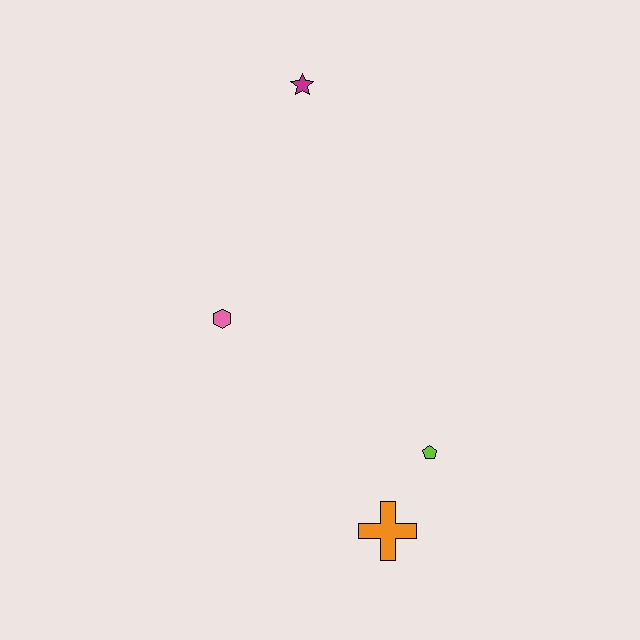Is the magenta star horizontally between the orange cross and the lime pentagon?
No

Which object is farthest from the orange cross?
The magenta star is farthest from the orange cross.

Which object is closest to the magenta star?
The pink hexagon is closest to the magenta star.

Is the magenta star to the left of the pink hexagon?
No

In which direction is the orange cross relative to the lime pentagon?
The orange cross is below the lime pentagon.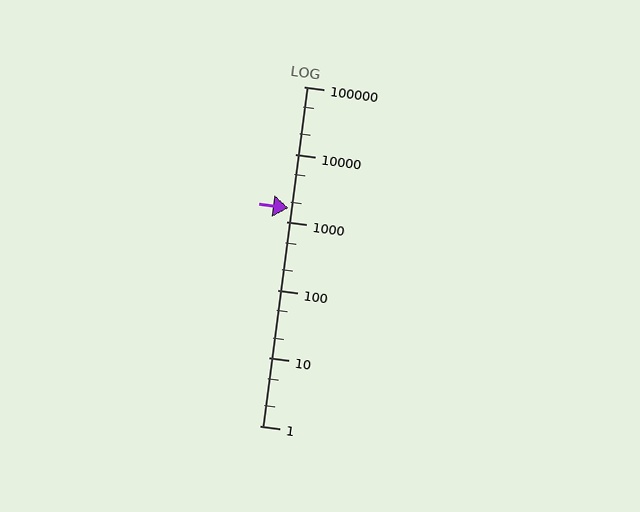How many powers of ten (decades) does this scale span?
The scale spans 5 decades, from 1 to 100000.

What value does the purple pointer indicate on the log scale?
The pointer indicates approximately 1600.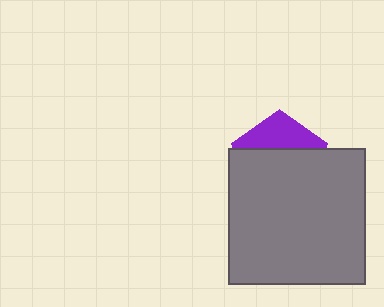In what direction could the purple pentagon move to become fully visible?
The purple pentagon could move up. That would shift it out from behind the gray square entirely.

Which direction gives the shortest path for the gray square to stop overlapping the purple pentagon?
Moving down gives the shortest separation.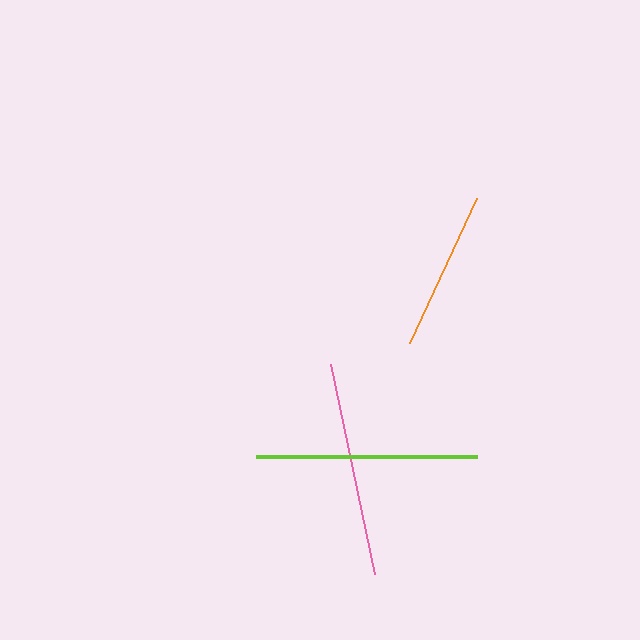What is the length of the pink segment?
The pink segment is approximately 215 pixels long.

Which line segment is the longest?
The lime line is the longest at approximately 220 pixels.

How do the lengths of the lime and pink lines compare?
The lime and pink lines are approximately the same length.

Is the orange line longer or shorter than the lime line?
The lime line is longer than the orange line.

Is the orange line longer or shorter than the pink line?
The pink line is longer than the orange line.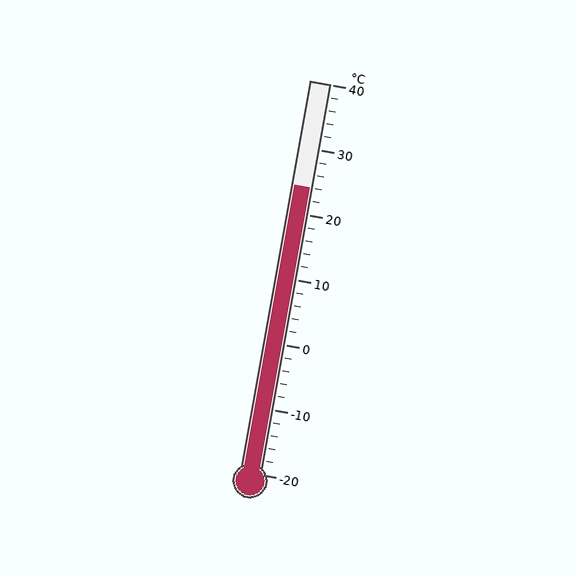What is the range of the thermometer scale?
The thermometer scale ranges from -20°C to 40°C.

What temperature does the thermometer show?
The thermometer shows approximately 24°C.